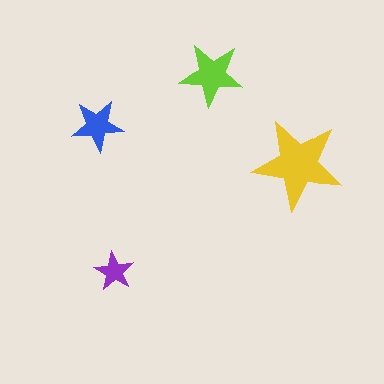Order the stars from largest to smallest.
the yellow one, the lime one, the blue one, the purple one.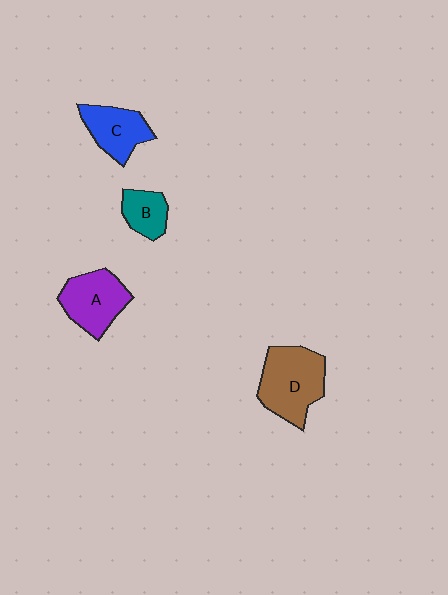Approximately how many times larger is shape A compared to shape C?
Approximately 1.2 times.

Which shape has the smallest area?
Shape B (teal).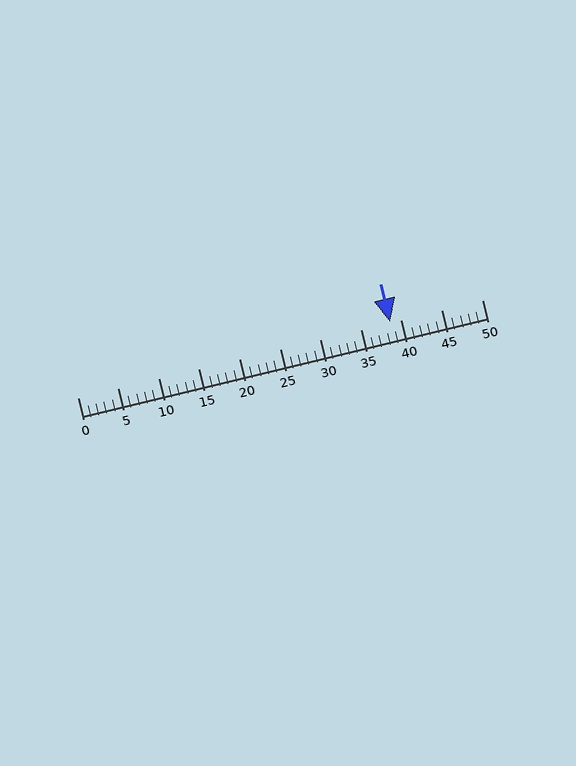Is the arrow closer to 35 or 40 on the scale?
The arrow is closer to 40.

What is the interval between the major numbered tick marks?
The major tick marks are spaced 5 units apart.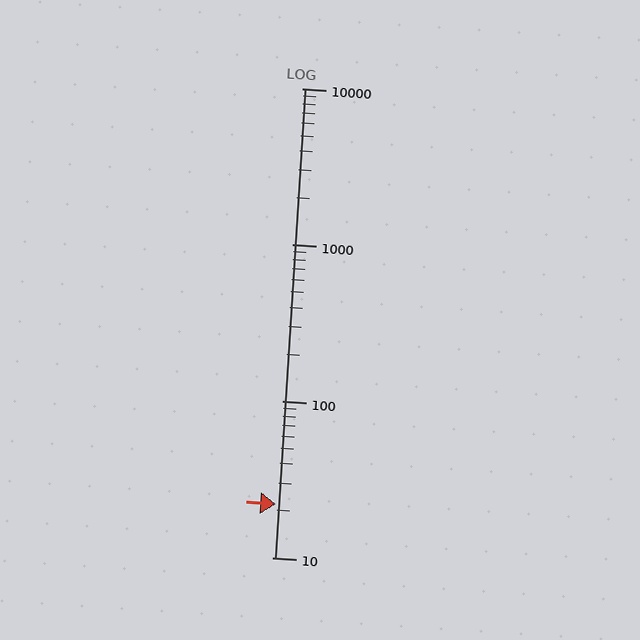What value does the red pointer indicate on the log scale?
The pointer indicates approximately 22.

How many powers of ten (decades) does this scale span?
The scale spans 3 decades, from 10 to 10000.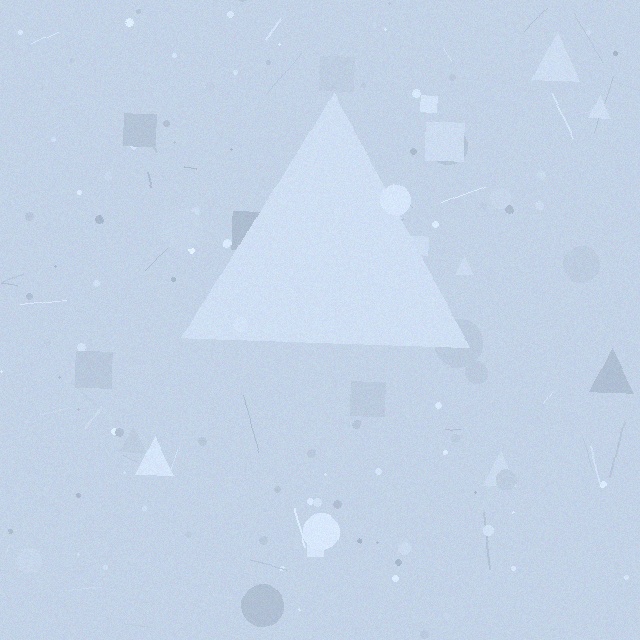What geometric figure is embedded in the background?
A triangle is embedded in the background.